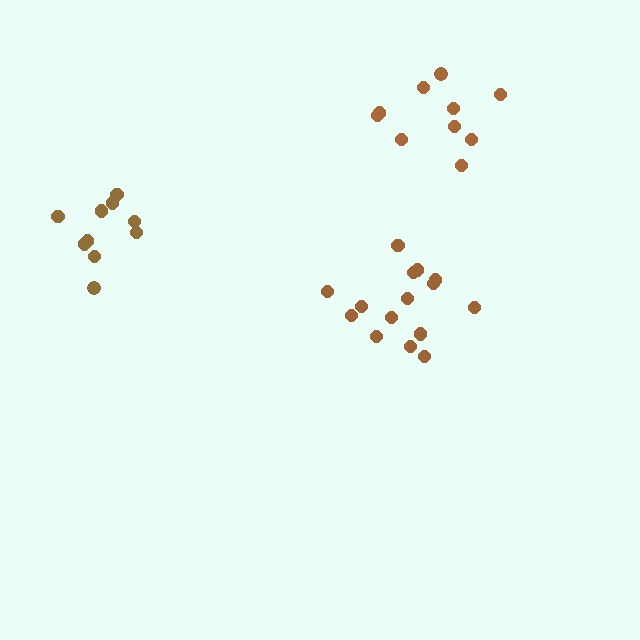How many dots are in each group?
Group 1: 15 dots, Group 2: 10 dots, Group 3: 10 dots (35 total).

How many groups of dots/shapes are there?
There are 3 groups.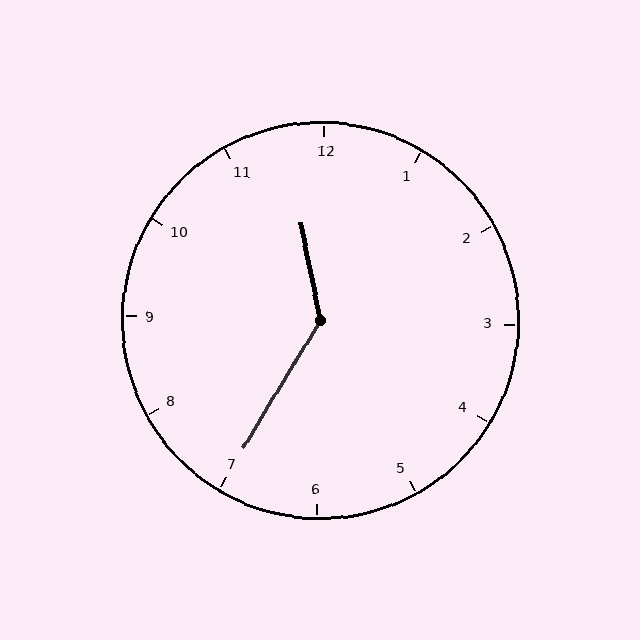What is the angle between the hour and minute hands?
Approximately 138 degrees.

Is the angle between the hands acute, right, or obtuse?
It is obtuse.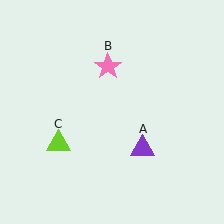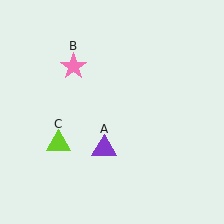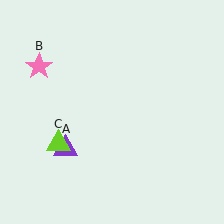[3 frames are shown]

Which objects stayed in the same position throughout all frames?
Lime triangle (object C) remained stationary.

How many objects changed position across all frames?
2 objects changed position: purple triangle (object A), pink star (object B).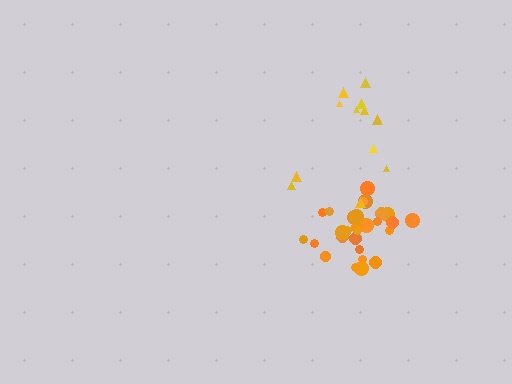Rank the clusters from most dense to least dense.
orange, yellow.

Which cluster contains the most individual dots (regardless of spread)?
Orange (28).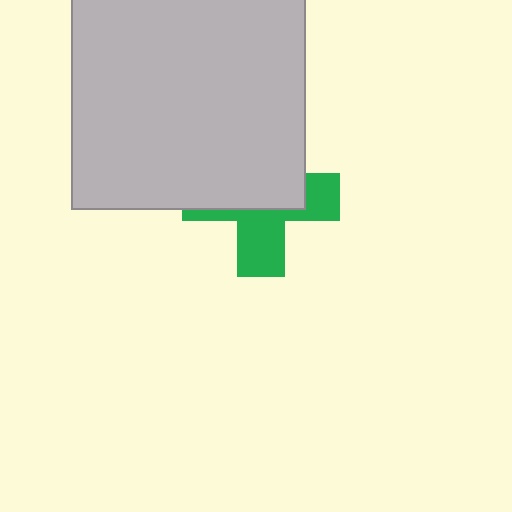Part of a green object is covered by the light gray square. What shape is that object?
It is a cross.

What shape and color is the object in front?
The object in front is a light gray square.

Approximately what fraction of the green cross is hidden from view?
Roughly 55% of the green cross is hidden behind the light gray square.